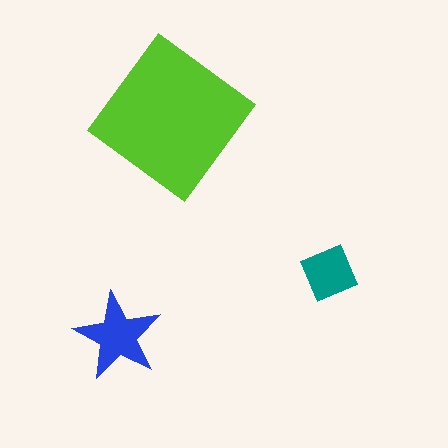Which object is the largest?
The lime diamond.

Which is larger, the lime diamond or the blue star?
The lime diamond.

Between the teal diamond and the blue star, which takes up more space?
The blue star.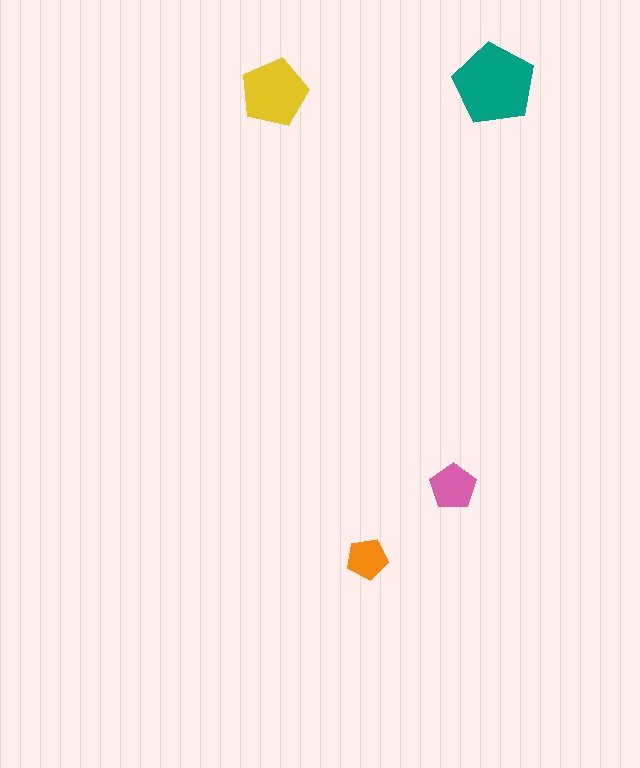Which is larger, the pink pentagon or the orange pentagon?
The pink one.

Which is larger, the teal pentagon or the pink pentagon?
The teal one.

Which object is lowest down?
The orange pentagon is bottommost.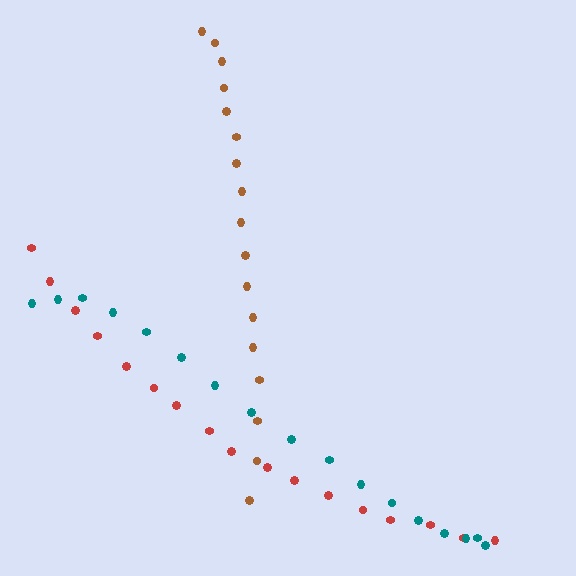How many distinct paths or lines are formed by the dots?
There are 3 distinct paths.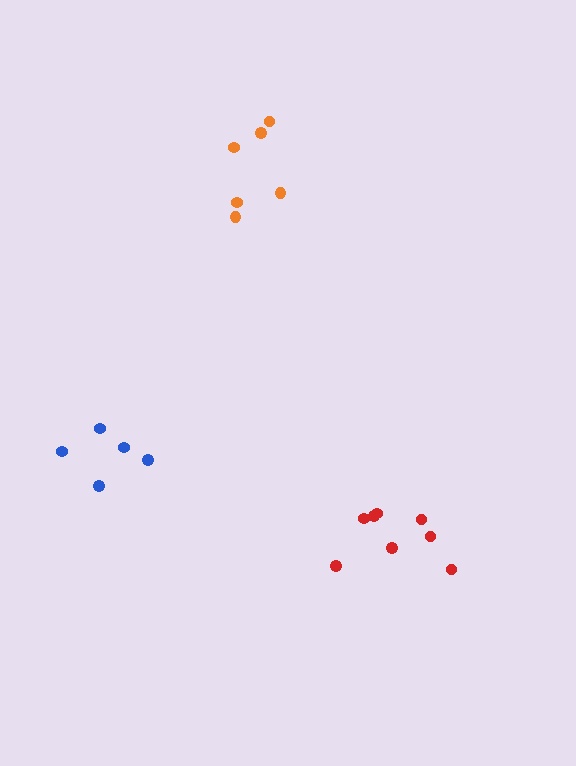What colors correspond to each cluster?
The clusters are colored: blue, red, orange.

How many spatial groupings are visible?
There are 3 spatial groupings.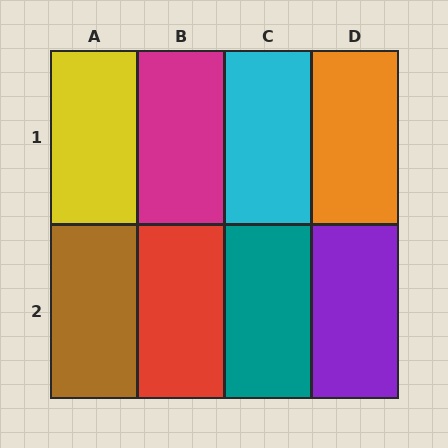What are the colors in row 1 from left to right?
Yellow, magenta, cyan, orange.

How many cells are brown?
1 cell is brown.